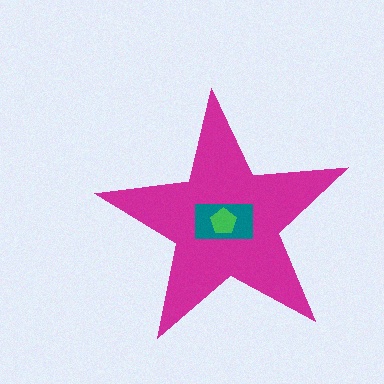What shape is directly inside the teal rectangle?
The green pentagon.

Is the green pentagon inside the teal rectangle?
Yes.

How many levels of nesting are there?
3.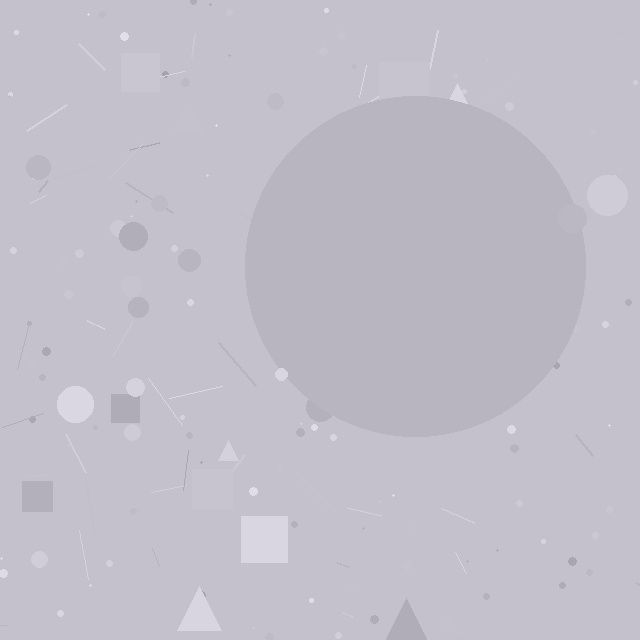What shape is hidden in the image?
A circle is hidden in the image.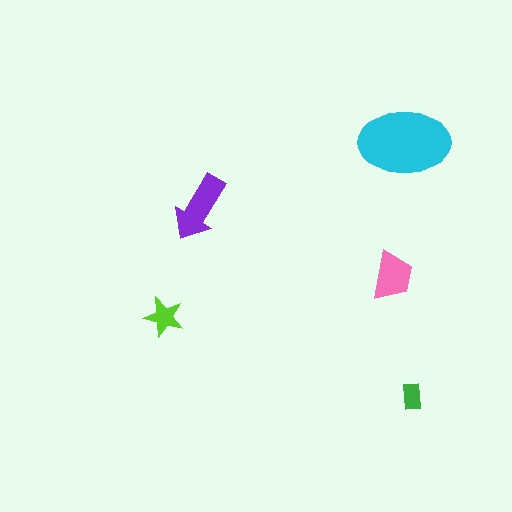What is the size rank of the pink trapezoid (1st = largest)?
3rd.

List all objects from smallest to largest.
The green rectangle, the lime star, the pink trapezoid, the purple arrow, the cyan ellipse.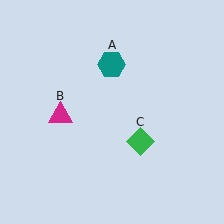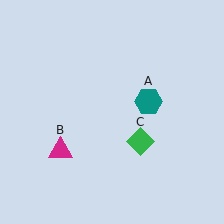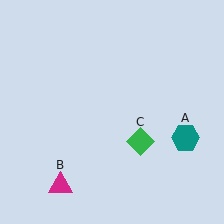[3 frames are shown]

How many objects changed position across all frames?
2 objects changed position: teal hexagon (object A), magenta triangle (object B).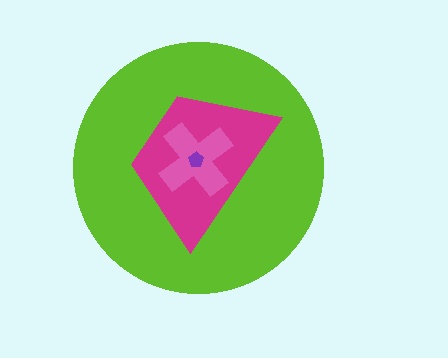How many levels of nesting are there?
4.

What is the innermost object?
The purple pentagon.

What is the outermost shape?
The lime circle.